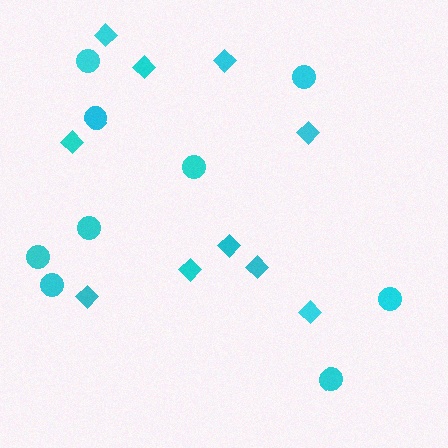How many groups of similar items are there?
There are 2 groups: one group of circles (9) and one group of diamonds (10).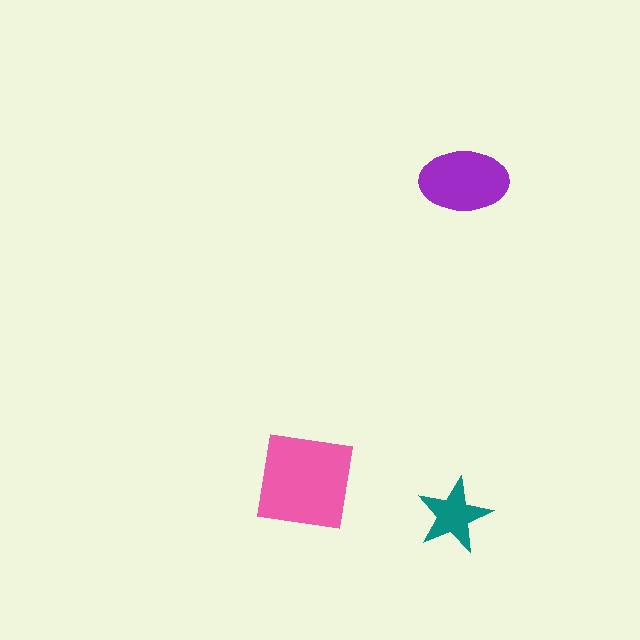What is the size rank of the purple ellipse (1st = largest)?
2nd.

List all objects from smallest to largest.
The teal star, the purple ellipse, the pink square.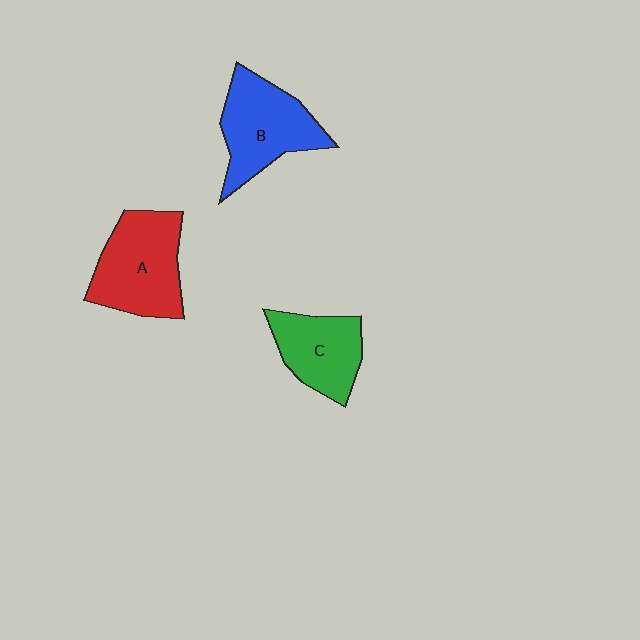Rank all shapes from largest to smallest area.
From largest to smallest: A (red), B (blue), C (green).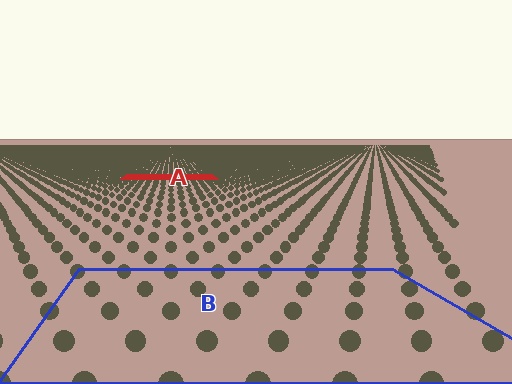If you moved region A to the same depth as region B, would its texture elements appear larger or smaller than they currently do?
They would appear larger. At a closer depth, the same texture elements are projected at a bigger on-screen size.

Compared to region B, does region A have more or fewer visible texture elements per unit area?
Region A has more texture elements per unit area — they are packed more densely because it is farther away.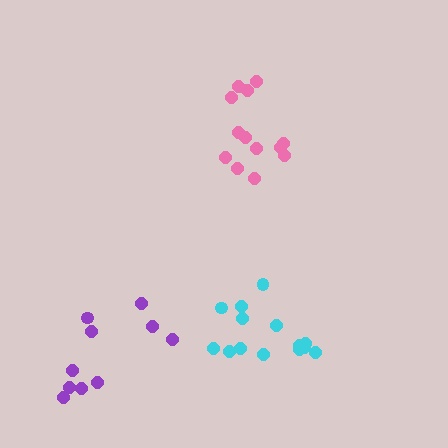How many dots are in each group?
Group 1: 14 dots, Group 2: 10 dots, Group 3: 13 dots (37 total).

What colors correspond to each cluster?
The clusters are colored: cyan, purple, pink.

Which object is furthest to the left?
The purple cluster is leftmost.